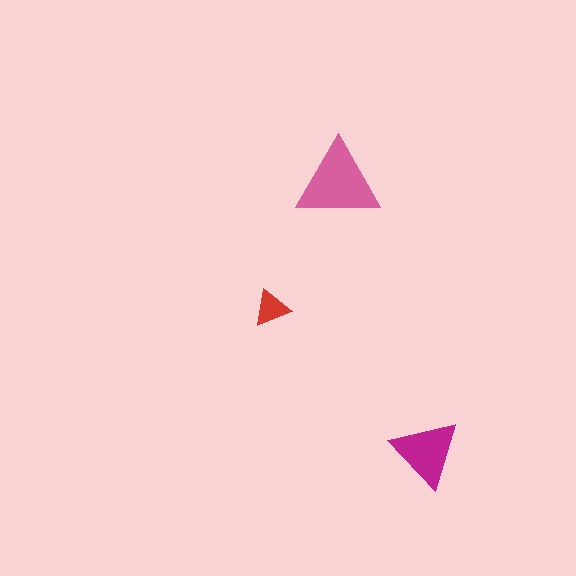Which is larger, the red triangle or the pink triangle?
The pink one.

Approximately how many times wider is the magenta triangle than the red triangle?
About 2 times wider.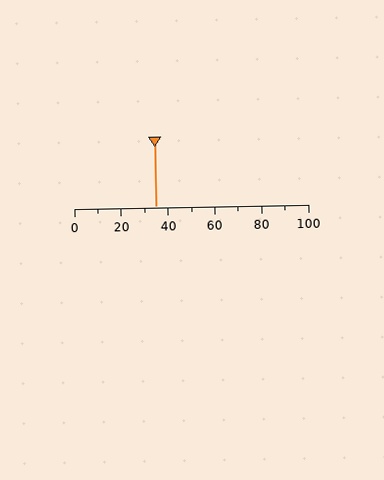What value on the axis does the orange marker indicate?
The marker indicates approximately 35.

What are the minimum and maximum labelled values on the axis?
The axis runs from 0 to 100.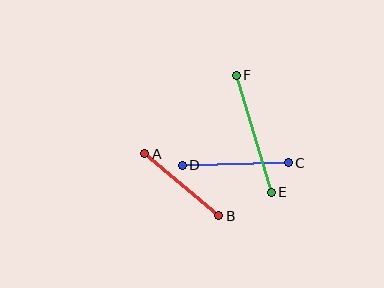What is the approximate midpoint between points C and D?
The midpoint is at approximately (235, 164) pixels.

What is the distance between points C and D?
The distance is approximately 106 pixels.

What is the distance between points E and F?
The distance is approximately 122 pixels.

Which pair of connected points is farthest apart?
Points E and F are farthest apart.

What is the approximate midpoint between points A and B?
The midpoint is at approximately (182, 185) pixels.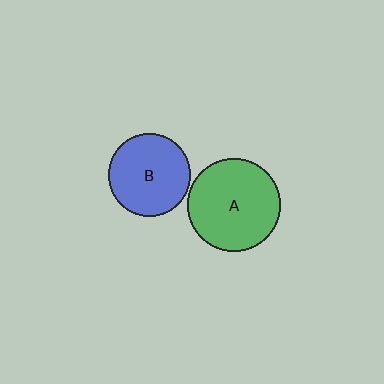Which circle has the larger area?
Circle A (green).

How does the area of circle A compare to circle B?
Approximately 1.3 times.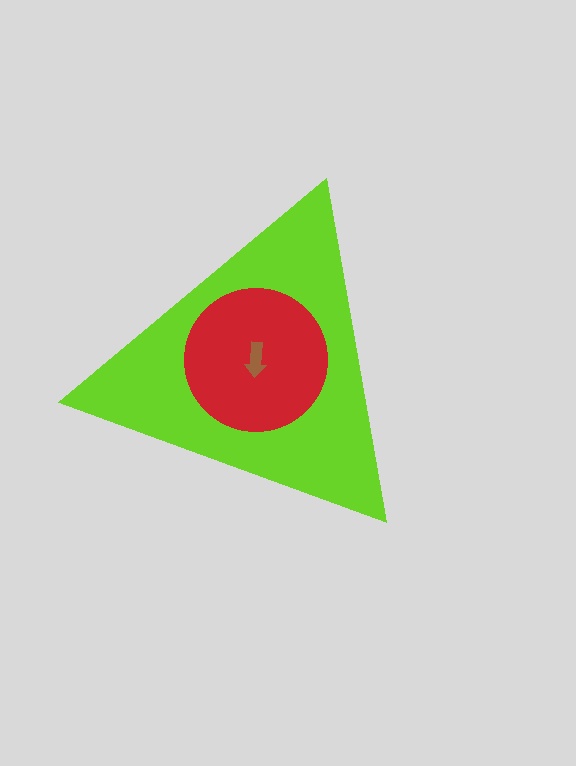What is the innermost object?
The brown arrow.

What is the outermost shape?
The lime triangle.